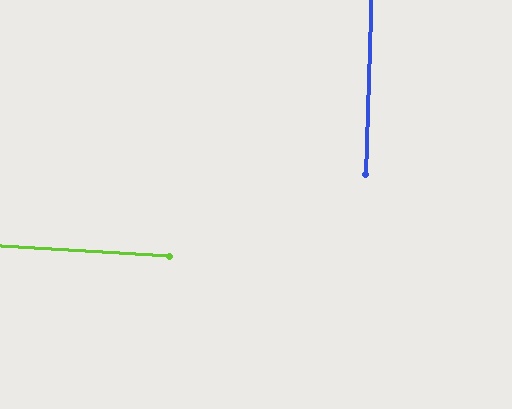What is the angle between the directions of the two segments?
Approximately 88 degrees.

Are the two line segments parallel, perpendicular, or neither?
Perpendicular — they meet at approximately 88°.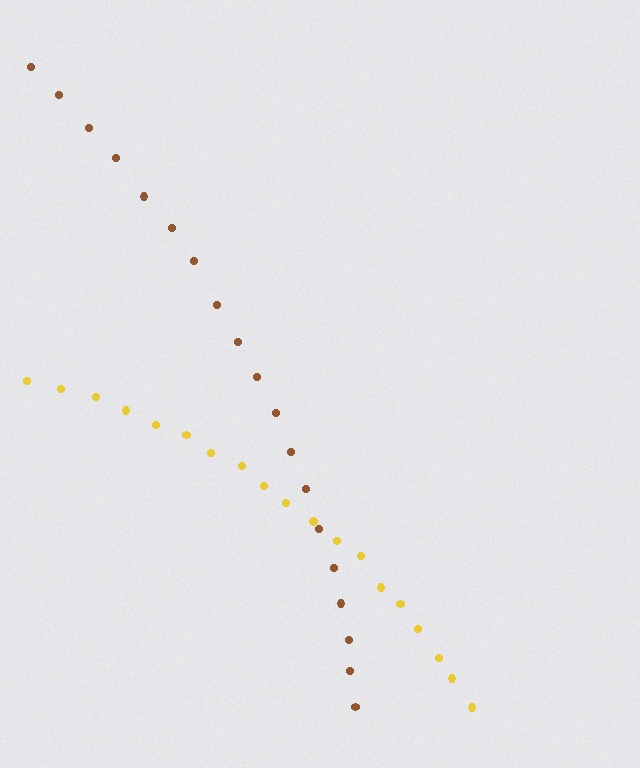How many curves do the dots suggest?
There are 2 distinct paths.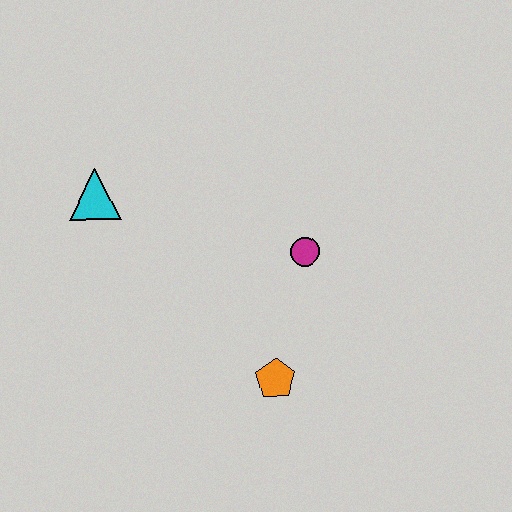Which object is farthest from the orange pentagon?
The cyan triangle is farthest from the orange pentagon.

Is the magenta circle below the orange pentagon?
No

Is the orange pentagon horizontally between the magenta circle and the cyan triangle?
Yes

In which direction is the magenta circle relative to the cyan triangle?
The magenta circle is to the right of the cyan triangle.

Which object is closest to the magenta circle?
The orange pentagon is closest to the magenta circle.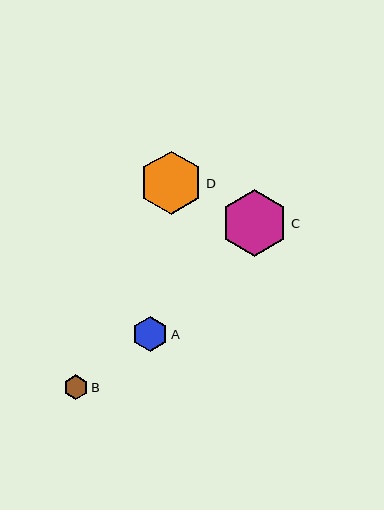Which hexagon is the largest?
Hexagon C is the largest with a size of approximately 67 pixels.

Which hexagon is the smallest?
Hexagon B is the smallest with a size of approximately 24 pixels.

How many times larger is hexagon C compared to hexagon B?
Hexagon C is approximately 2.7 times the size of hexagon B.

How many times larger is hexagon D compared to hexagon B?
Hexagon D is approximately 2.6 times the size of hexagon B.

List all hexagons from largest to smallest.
From largest to smallest: C, D, A, B.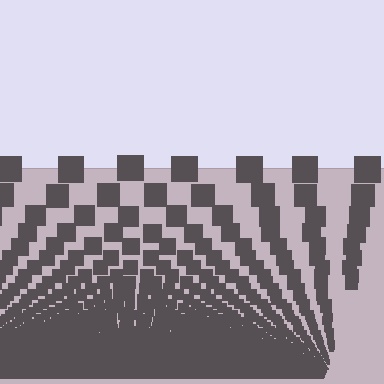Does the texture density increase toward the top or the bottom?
Density increases toward the bottom.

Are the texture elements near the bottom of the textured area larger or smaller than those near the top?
Smaller. The gradient is inverted — elements near the bottom are smaller and denser.